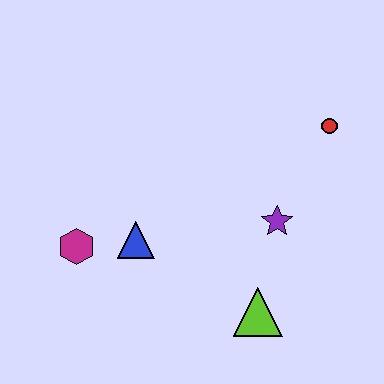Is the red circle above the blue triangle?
Yes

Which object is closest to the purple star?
The lime triangle is closest to the purple star.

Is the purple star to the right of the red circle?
No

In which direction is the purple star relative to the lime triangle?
The purple star is above the lime triangle.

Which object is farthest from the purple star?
The magenta hexagon is farthest from the purple star.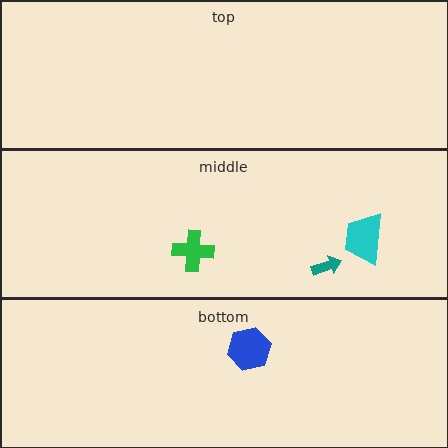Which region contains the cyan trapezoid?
The middle region.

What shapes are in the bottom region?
The blue hexagon.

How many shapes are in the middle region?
3.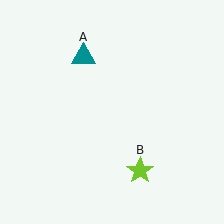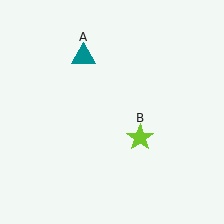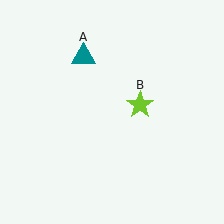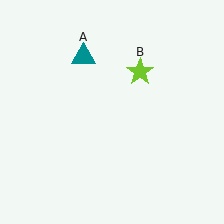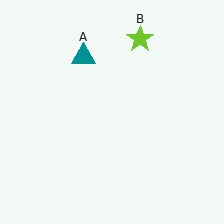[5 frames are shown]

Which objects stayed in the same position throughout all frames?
Teal triangle (object A) remained stationary.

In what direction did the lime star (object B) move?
The lime star (object B) moved up.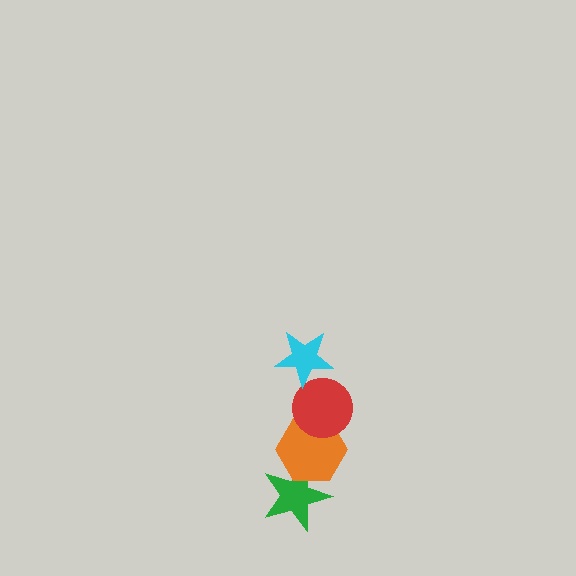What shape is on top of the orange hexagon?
The red circle is on top of the orange hexagon.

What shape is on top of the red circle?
The cyan star is on top of the red circle.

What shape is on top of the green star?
The orange hexagon is on top of the green star.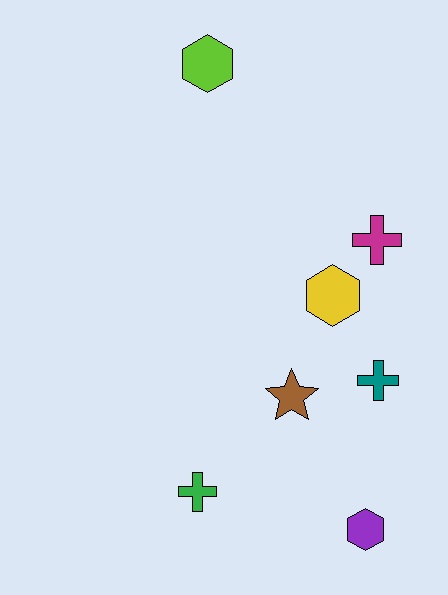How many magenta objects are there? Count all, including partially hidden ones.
There is 1 magenta object.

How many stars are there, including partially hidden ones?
There is 1 star.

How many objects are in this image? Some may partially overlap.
There are 7 objects.